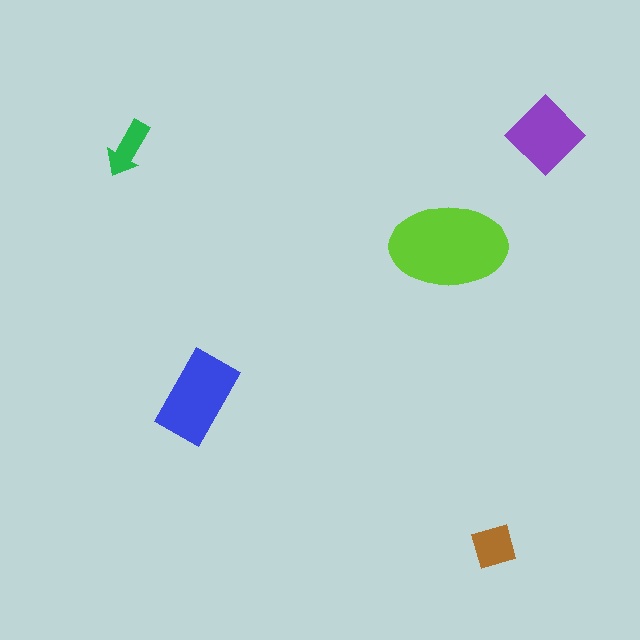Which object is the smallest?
The green arrow.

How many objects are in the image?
There are 5 objects in the image.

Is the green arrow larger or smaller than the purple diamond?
Smaller.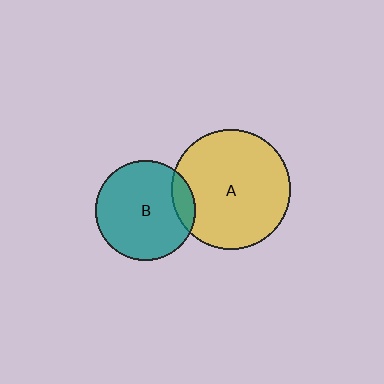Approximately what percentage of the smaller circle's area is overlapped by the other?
Approximately 10%.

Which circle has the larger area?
Circle A (yellow).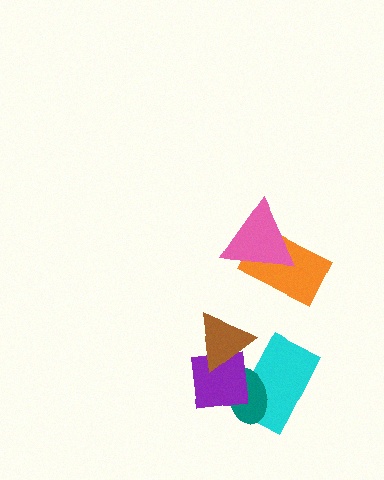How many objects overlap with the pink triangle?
1 object overlaps with the pink triangle.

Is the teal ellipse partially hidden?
Yes, it is partially covered by another shape.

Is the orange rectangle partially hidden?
Yes, it is partially covered by another shape.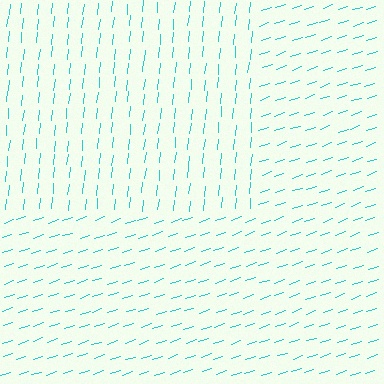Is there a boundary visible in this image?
Yes, there is a texture boundary formed by a change in line orientation.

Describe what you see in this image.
The image is filled with small cyan line segments. A rectangle region in the image has lines oriented differently from the surrounding lines, creating a visible texture boundary.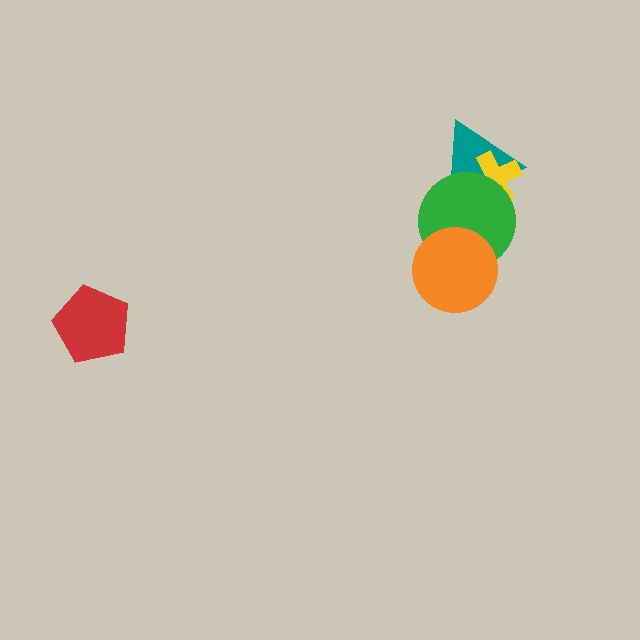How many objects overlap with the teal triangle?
2 objects overlap with the teal triangle.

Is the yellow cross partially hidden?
Yes, it is partially covered by another shape.